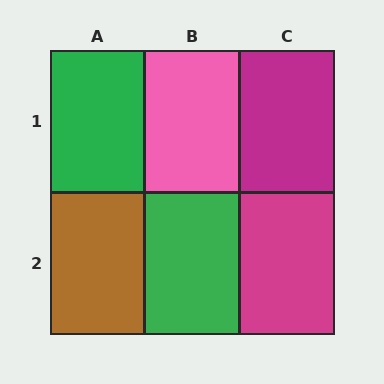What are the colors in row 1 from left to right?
Green, pink, magenta.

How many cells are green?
2 cells are green.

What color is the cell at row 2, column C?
Magenta.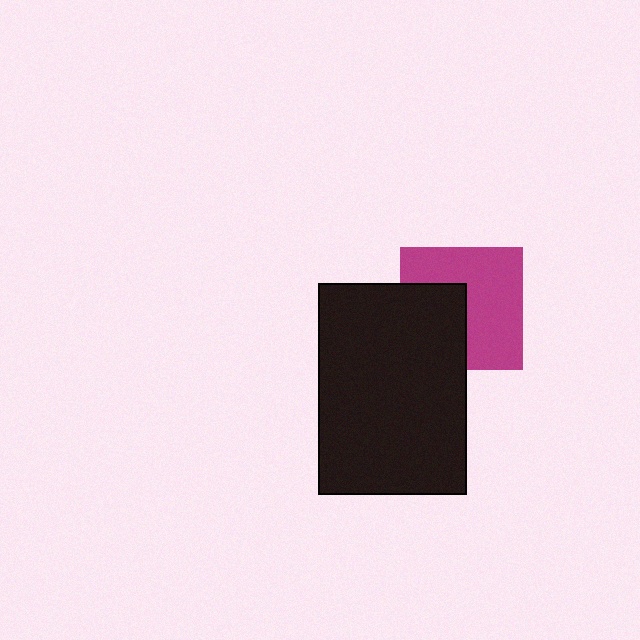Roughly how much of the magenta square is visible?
About half of it is visible (roughly 61%).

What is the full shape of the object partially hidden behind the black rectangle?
The partially hidden object is a magenta square.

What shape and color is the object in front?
The object in front is a black rectangle.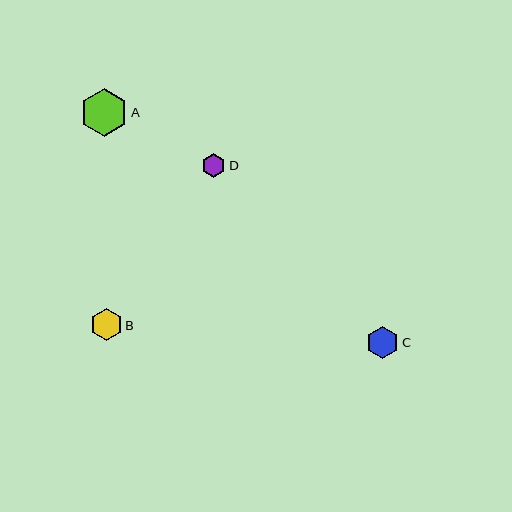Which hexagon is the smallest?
Hexagon D is the smallest with a size of approximately 24 pixels.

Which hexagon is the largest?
Hexagon A is the largest with a size of approximately 48 pixels.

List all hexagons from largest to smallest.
From largest to smallest: A, C, B, D.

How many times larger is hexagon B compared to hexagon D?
Hexagon B is approximately 1.3 times the size of hexagon D.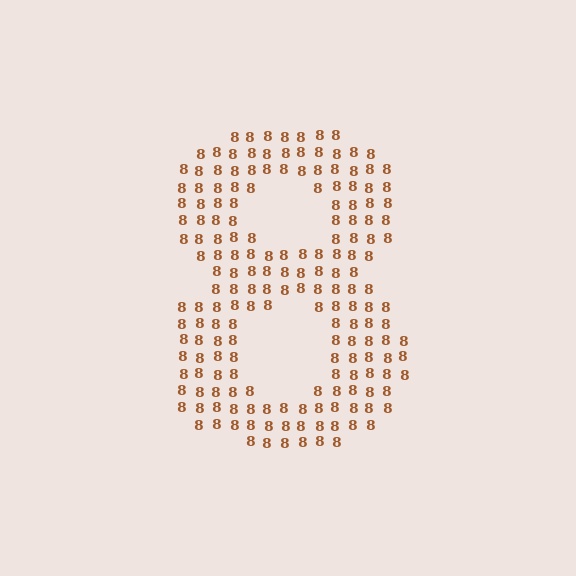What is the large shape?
The large shape is the digit 8.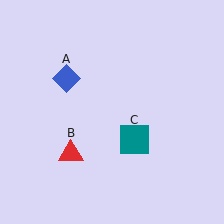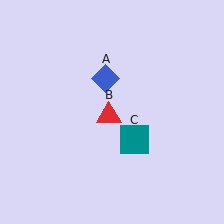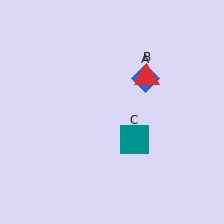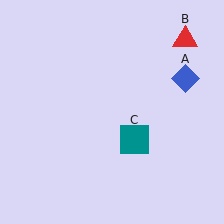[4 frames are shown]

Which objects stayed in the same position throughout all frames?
Teal square (object C) remained stationary.